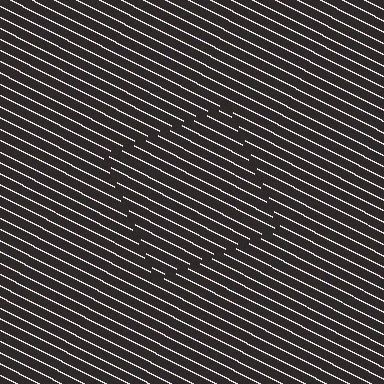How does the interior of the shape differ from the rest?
The interior of the shape contains the same grating, shifted by half a period — the contour is defined by the phase discontinuity where line-ends from the inner and outer gratings abut.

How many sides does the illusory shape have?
4 sides — the line-ends trace a square.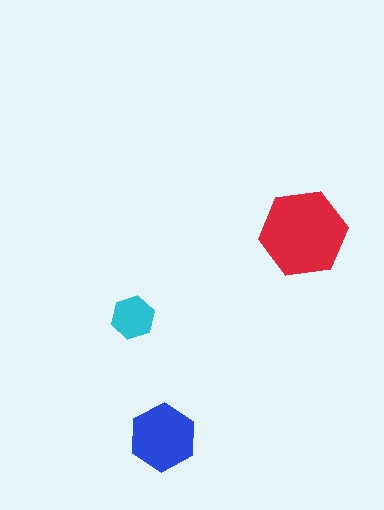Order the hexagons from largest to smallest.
the red one, the blue one, the cyan one.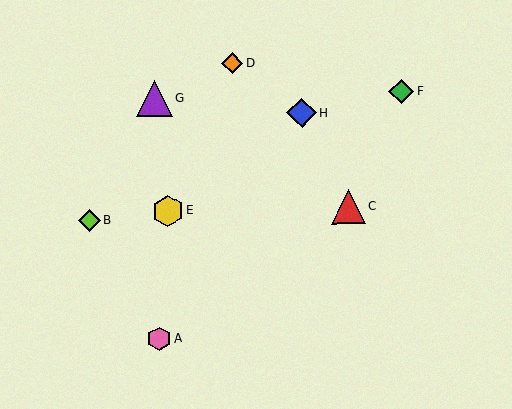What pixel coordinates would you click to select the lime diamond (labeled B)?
Click at (89, 220) to select the lime diamond B.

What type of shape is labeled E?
Shape E is a yellow hexagon.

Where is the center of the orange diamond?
The center of the orange diamond is at (232, 63).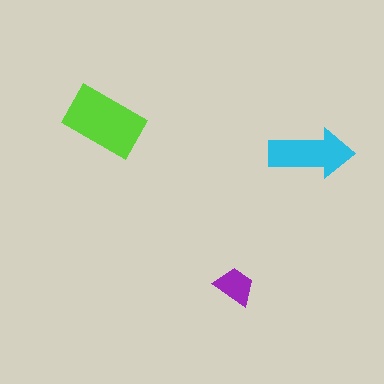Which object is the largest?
The lime rectangle.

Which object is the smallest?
The purple trapezoid.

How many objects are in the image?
There are 3 objects in the image.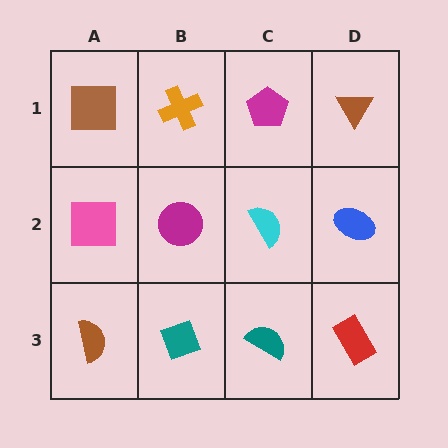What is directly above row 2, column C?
A magenta pentagon.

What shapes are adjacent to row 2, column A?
A brown square (row 1, column A), a brown semicircle (row 3, column A), a magenta circle (row 2, column B).